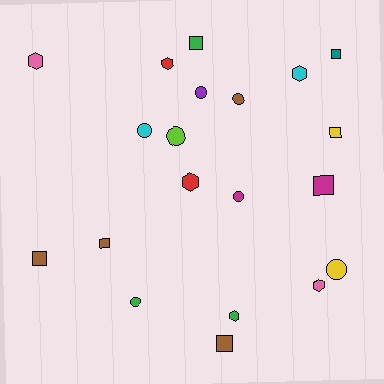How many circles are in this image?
There are 7 circles.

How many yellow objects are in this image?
There are 2 yellow objects.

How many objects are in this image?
There are 20 objects.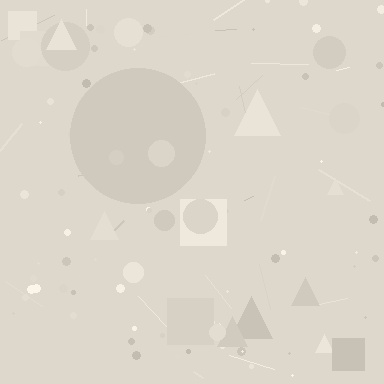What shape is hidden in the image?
A circle is hidden in the image.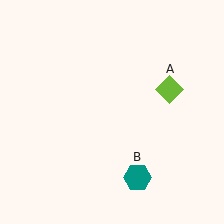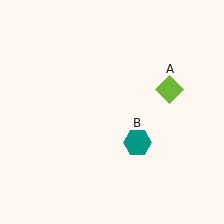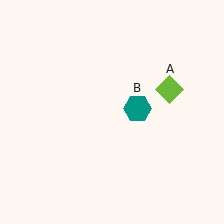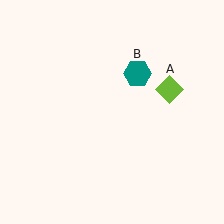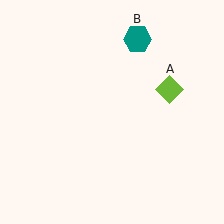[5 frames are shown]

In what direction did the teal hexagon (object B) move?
The teal hexagon (object B) moved up.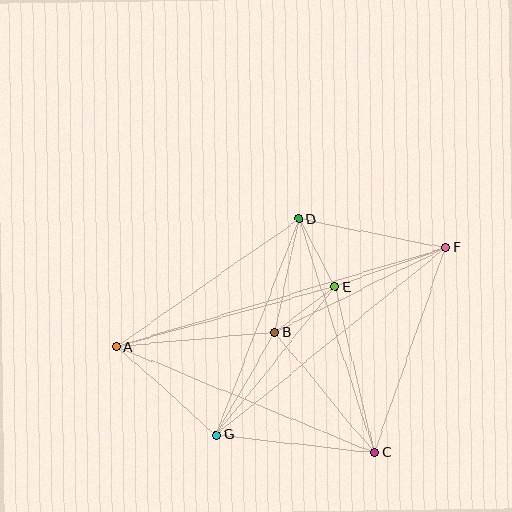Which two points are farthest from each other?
Points A and F are farthest from each other.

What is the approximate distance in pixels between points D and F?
The distance between D and F is approximately 149 pixels.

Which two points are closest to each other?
Points B and E are closest to each other.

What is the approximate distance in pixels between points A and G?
The distance between A and G is approximately 133 pixels.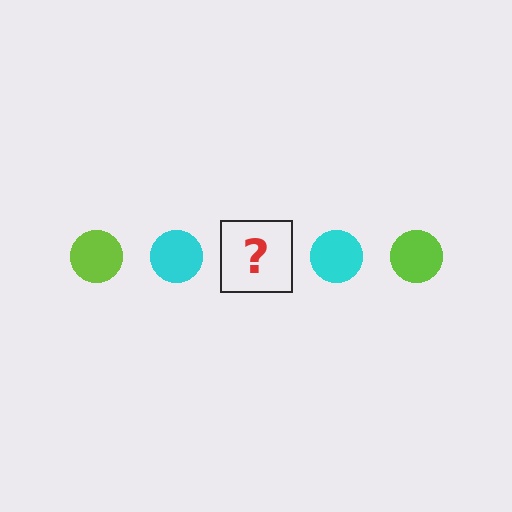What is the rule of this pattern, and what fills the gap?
The rule is that the pattern cycles through lime, cyan circles. The gap should be filled with a lime circle.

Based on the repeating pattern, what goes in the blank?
The blank should be a lime circle.